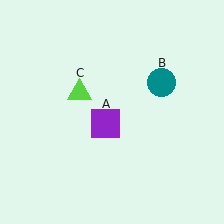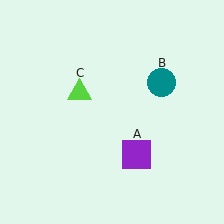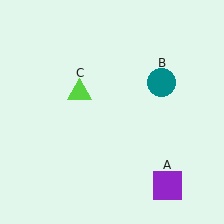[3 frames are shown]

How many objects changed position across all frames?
1 object changed position: purple square (object A).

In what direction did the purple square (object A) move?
The purple square (object A) moved down and to the right.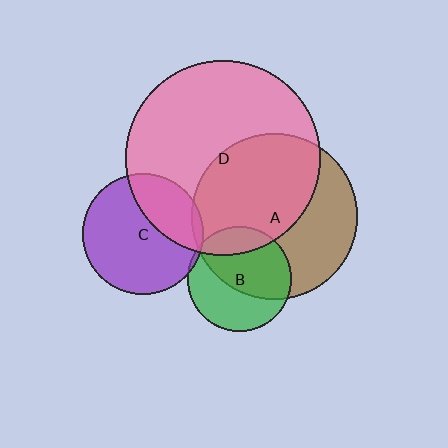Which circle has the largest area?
Circle D (pink).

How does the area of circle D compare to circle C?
Approximately 2.6 times.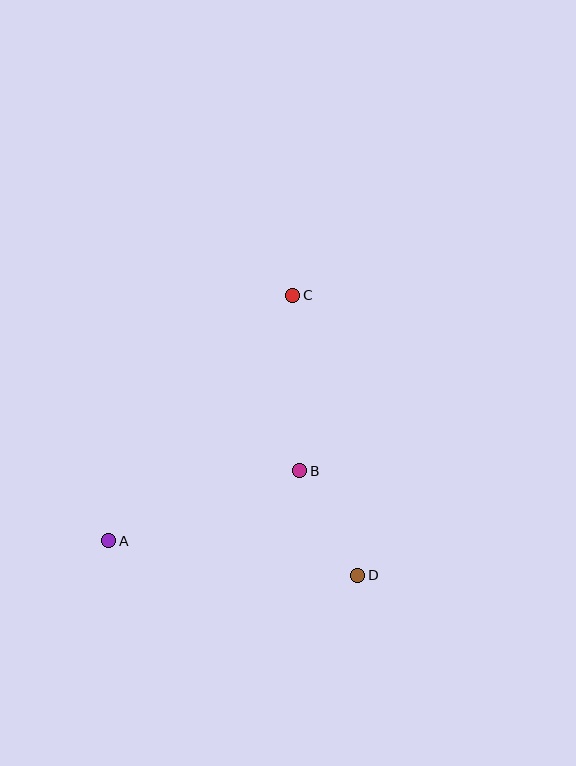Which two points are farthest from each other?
Points A and C are farthest from each other.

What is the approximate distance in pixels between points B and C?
The distance between B and C is approximately 176 pixels.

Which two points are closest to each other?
Points B and D are closest to each other.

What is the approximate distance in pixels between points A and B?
The distance between A and B is approximately 203 pixels.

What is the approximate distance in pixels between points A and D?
The distance between A and D is approximately 251 pixels.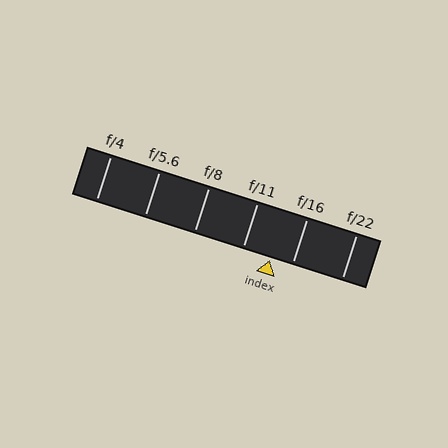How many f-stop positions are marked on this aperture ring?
There are 6 f-stop positions marked.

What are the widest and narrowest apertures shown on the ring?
The widest aperture shown is f/4 and the narrowest is f/22.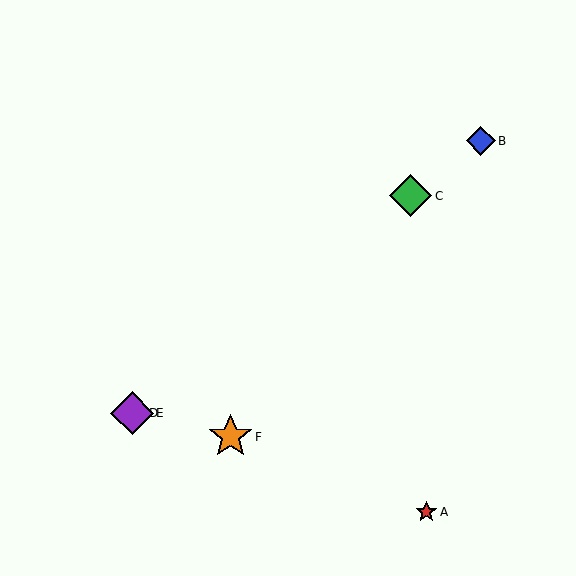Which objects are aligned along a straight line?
Objects B, C, D, E are aligned along a straight line.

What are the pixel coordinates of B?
Object B is at (481, 141).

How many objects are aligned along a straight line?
4 objects (B, C, D, E) are aligned along a straight line.